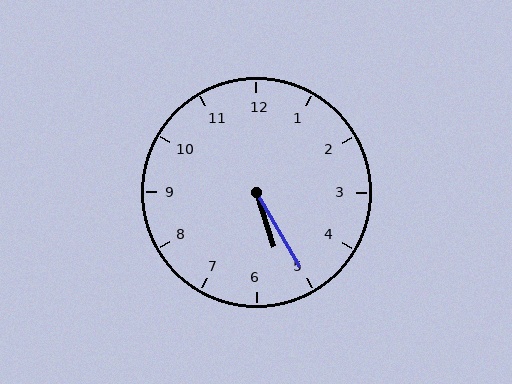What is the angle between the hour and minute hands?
Approximately 12 degrees.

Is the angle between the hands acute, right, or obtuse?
It is acute.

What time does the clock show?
5:25.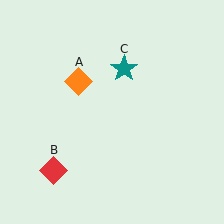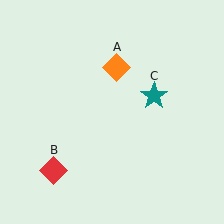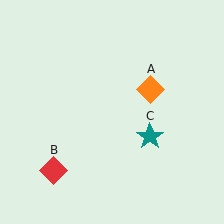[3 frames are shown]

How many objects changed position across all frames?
2 objects changed position: orange diamond (object A), teal star (object C).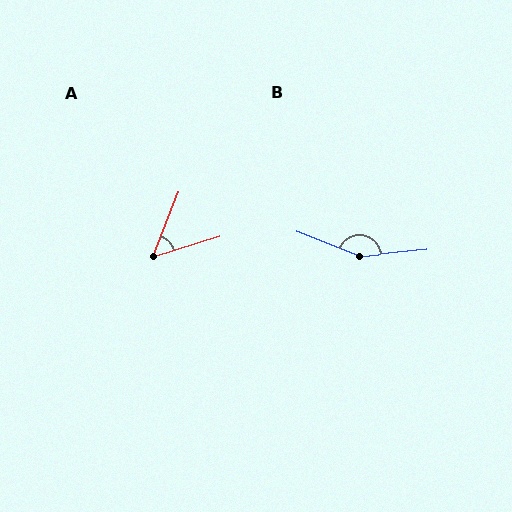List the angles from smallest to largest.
A (52°), B (154°).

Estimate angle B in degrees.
Approximately 154 degrees.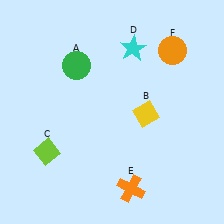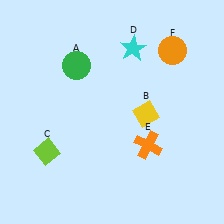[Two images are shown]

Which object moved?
The orange cross (E) moved up.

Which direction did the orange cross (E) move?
The orange cross (E) moved up.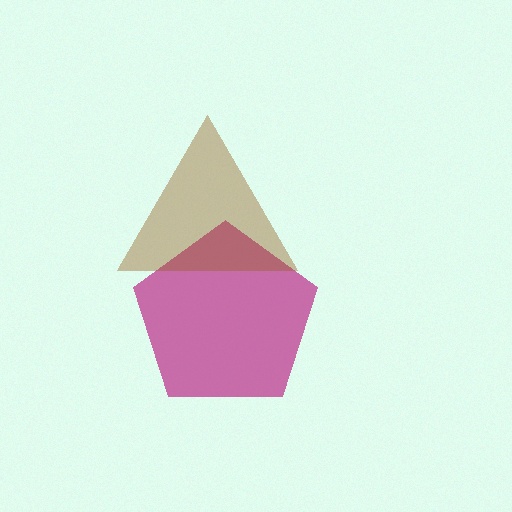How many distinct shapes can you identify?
There are 2 distinct shapes: a magenta pentagon, a brown triangle.